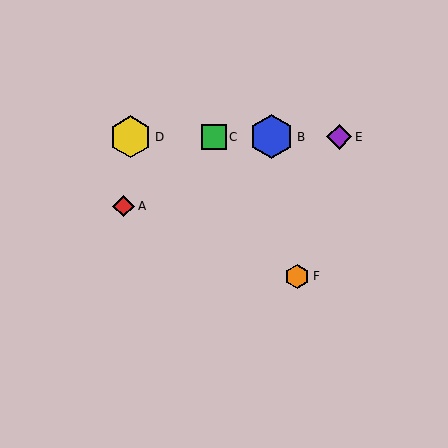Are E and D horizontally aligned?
Yes, both are at y≈137.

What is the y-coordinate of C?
Object C is at y≈137.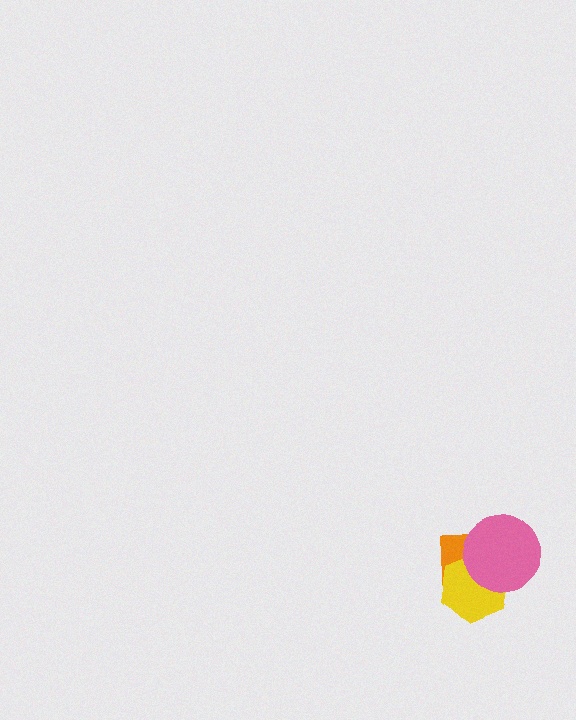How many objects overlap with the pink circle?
2 objects overlap with the pink circle.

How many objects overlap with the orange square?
2 objects overlap with the orange square.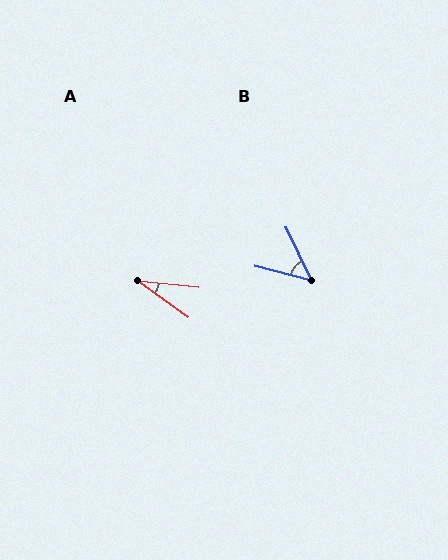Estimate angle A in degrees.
Approximately 30 degrees.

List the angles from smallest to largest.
A (30°), B (50°).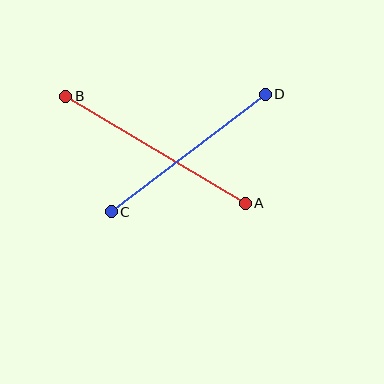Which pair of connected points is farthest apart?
Points A and B are farthest apart.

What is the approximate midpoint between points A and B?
The midpoint is at approximately (156, 150) pixels.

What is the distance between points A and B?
The distance is approximately 209 pixels.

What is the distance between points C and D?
The distance is approximately 194 pixels.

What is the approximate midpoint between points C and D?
The midpoint is at approximately (188, 153) pixels.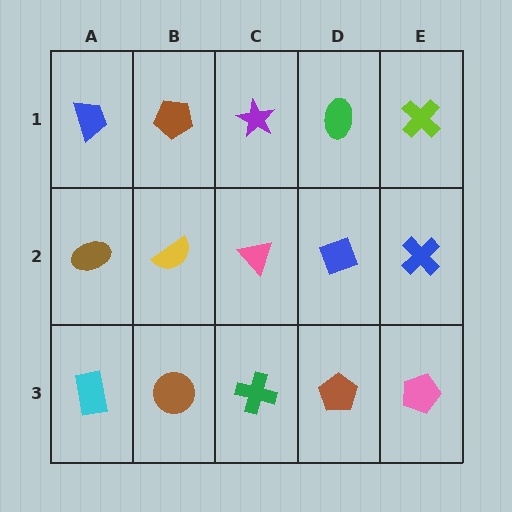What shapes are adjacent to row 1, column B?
A yellow semicircle (row 2, column B), a blue trapezoid (row 1, column A), a purple star (row 1, column C).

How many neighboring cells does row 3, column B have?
3.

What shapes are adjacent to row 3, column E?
A blue cross (row 2, column E), a brown pentagon (row 3, column D).